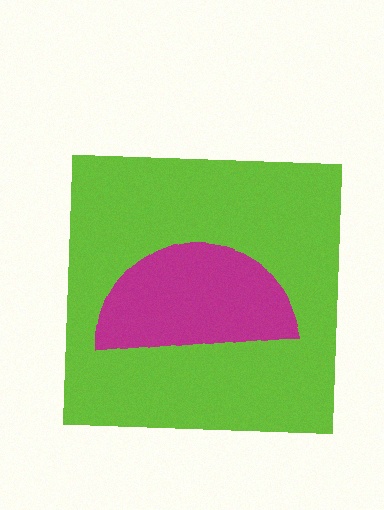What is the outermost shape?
The lime square.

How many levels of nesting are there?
2.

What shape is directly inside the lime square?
The magenta semicircle.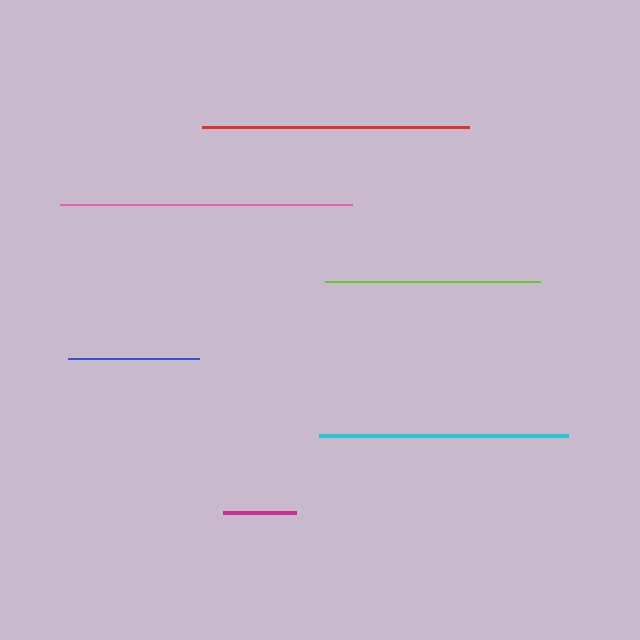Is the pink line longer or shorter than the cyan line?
The pink line is longer than the cyan line.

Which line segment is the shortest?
The magenta line is the shortest at approximately 73 pixels.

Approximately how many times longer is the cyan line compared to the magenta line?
The cyan line is approximately 3.4 times the length of the magenta line.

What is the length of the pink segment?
The pink segment is approximately 292 pixels long.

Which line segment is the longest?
The pink line is the longest at approximately 292 pixels.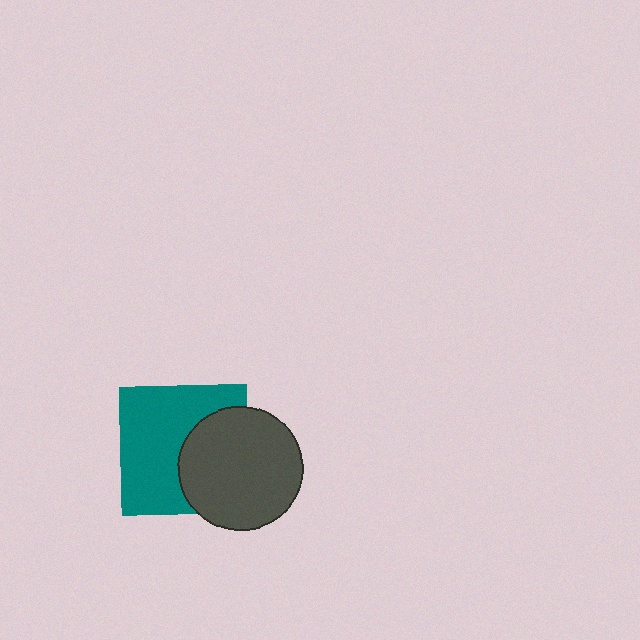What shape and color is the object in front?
The object in front is a dark gray circle.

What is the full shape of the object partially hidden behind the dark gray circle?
The partially hidden object is a teal square.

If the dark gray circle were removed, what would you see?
You would see the complete teal square.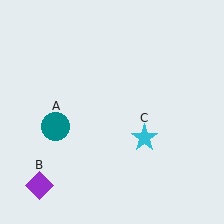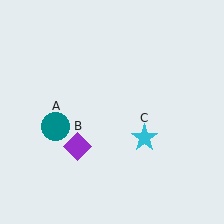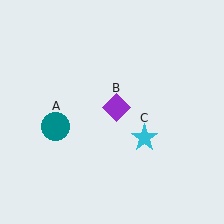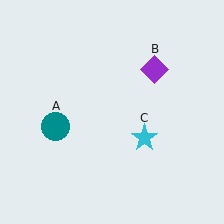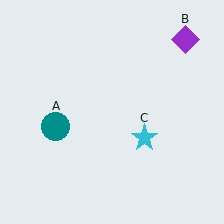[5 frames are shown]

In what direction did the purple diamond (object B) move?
The purple diamond (object B) moved up and to the right.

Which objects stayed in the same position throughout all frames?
Teal circle (object A) and cyan star (object C) remained stationary.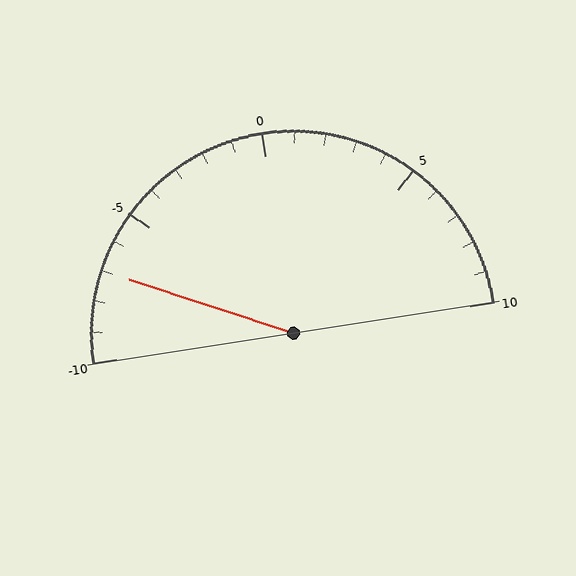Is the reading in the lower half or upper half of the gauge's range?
The reading is in the lower half of the range (-10 to 10).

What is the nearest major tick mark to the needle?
The nearest major tick mark is -5.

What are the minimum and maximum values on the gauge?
The gauge ranges from -10 to 10.